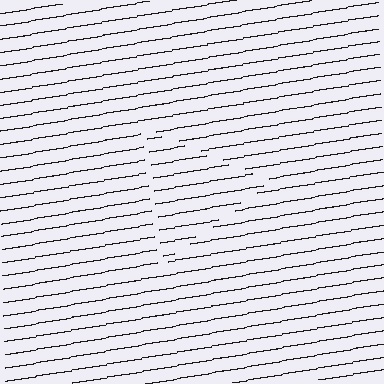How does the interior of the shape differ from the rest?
The interior of the shape contains the same grating, shifted by half a period — the contour is defined by the phase discontinuity where line-ends from the inner and outer gratings abut.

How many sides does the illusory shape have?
3 sides — the line-ends trace a triangle.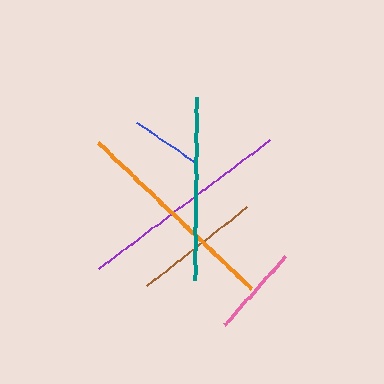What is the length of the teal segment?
The teal segment is approximately 183 pixels long.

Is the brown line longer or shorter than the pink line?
The brown line is longer than the pink line.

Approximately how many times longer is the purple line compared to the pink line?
The purple line is approximately 2.3 times the length of the pink line.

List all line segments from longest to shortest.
From longest to shortest: purple, orange, teal, brown, pink, blue.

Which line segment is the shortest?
The blue line is the shortest at approximately 72 pixels.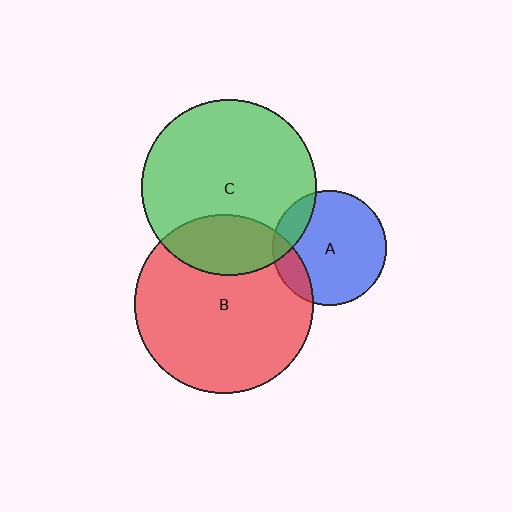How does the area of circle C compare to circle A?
Approximately 2.3 times.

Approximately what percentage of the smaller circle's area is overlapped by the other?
Approximately 25%.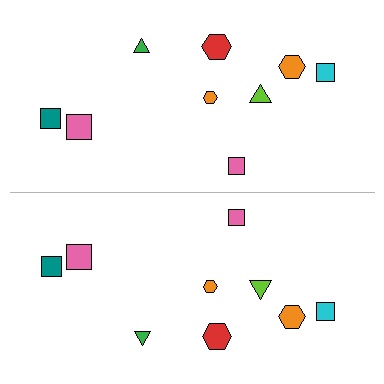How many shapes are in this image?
There are 18 shapes in this image.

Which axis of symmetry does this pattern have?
The pattern has a horizontal axis of symmetry running through the center of the image.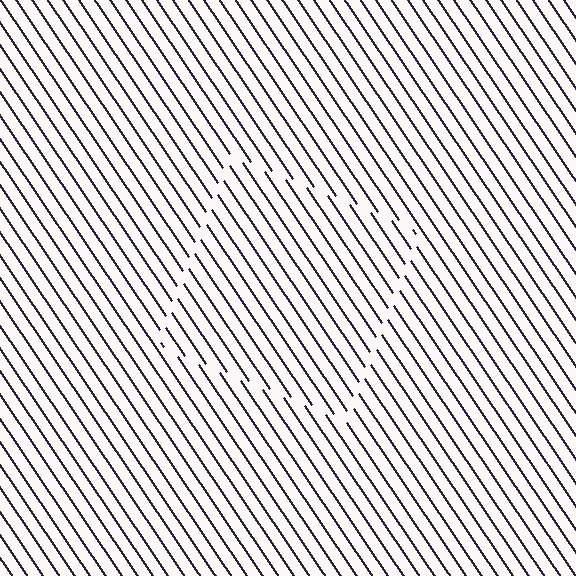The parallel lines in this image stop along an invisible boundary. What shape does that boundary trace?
An illusory square. The interior of the shape contains the same grating, shifted by half a period — the contour is defined by the phase discontinuity where line-ends from the inner and outer gratings abut.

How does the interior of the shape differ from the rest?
The interior of the shape contains the same grating, shifted by half a period — the contour is defined by the phase discontinuity where line-ends from the inner and outer gratings abut.